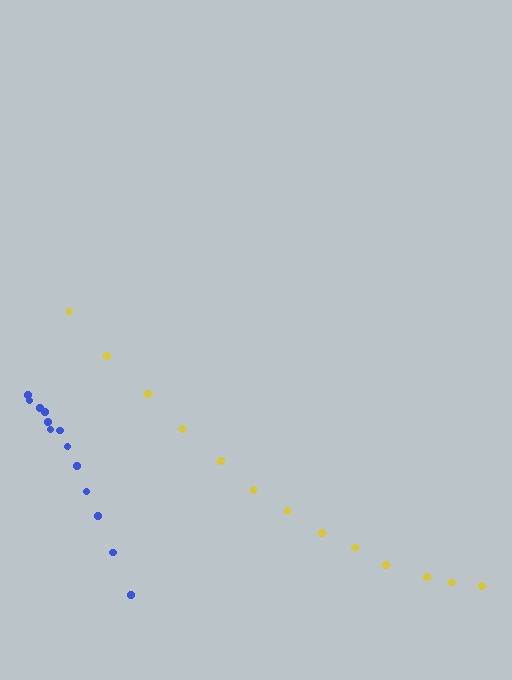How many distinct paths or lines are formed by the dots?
There are 2 distinct paths.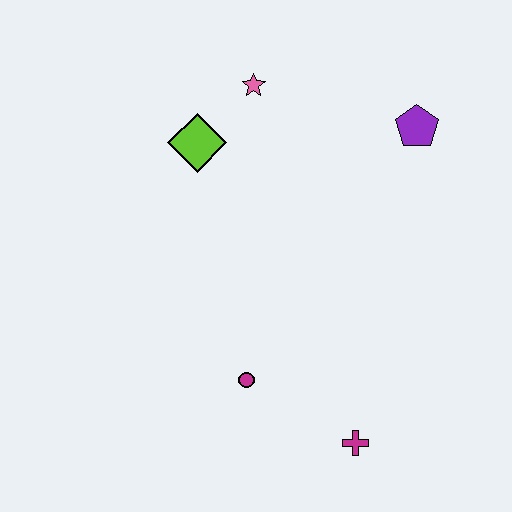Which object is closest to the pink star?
The lime diamond is closest to the pink star.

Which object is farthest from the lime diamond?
The magenta cross is farthest from the lime diamond.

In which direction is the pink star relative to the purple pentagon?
The pink star is to the left of the purple pentagon.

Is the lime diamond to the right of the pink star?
No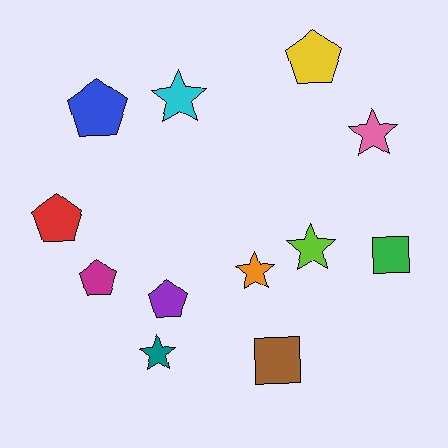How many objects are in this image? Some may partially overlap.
There are 12 objects.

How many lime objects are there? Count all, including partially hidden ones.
There is 1 lime object.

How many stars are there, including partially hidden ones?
There are 5 stars.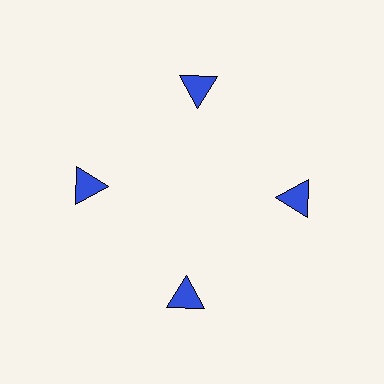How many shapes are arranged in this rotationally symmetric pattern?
There are 4 shapes, arranged in 4 groups of 1.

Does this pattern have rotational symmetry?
Yes, this pattern has 4-fold rotational symmetry. It looks the same after rotating 90 degrees around the center.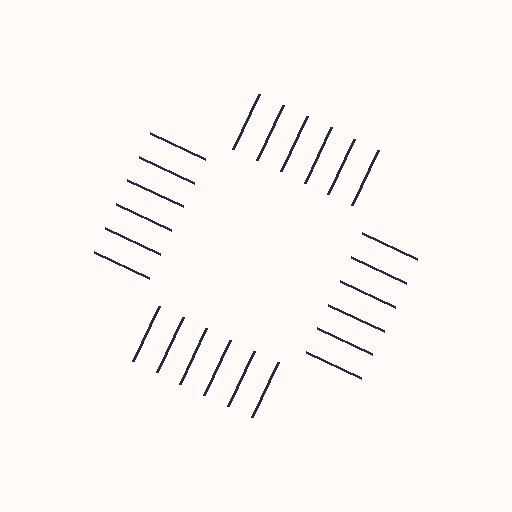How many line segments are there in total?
24 — 6 along each of the 4 edges.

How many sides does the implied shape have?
4 sides — the line-ends trace a square.